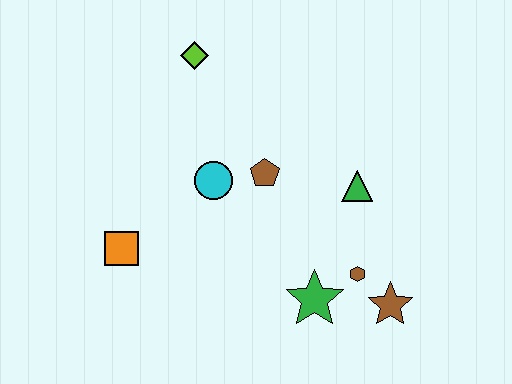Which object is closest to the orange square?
The cyan circle is closest to the orange square.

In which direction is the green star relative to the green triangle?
The green star is below the green triangle.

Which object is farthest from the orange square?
The brown star is farthest from the orange square.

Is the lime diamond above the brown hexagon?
Yes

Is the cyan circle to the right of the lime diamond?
Yes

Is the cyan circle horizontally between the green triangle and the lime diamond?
Yes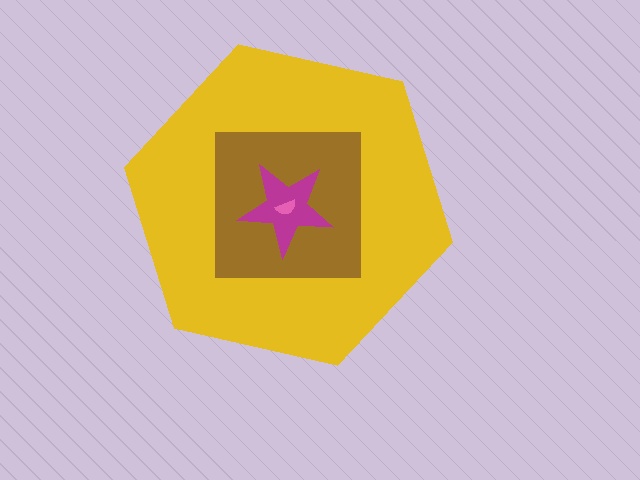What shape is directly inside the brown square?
The magenta star.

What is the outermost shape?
The yellow hexagon.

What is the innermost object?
The pink semicircle.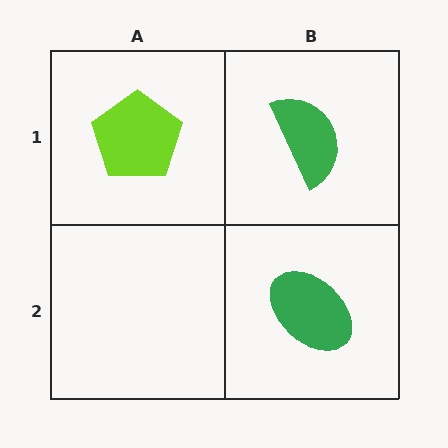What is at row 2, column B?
A green ellipse.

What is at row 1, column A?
A lime pentagon.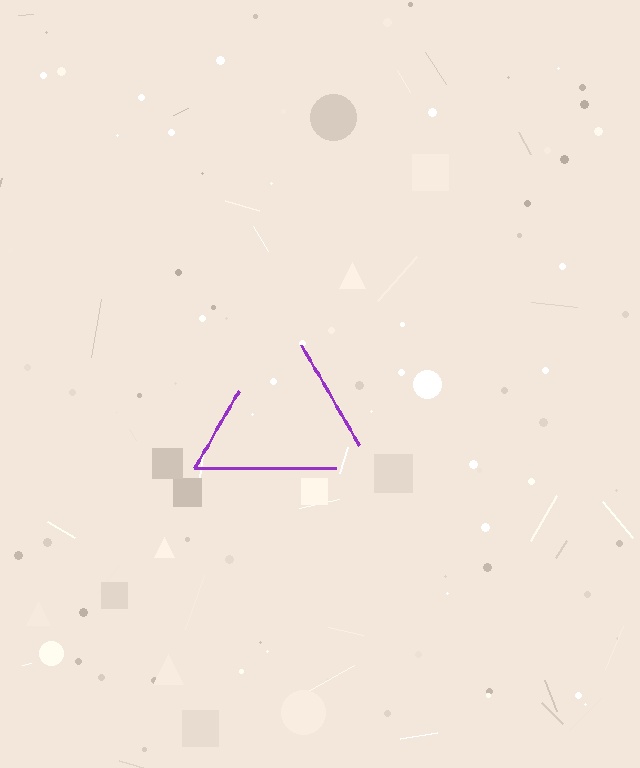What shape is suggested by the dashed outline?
The dashed outline suggests a triangle.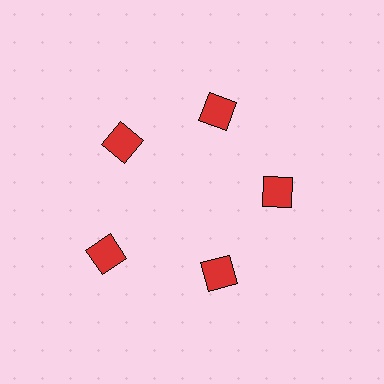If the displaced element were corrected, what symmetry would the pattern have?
It would have 5-fold rotational symmetry — the pattern would map onto itself every 72 degrees.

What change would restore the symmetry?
The symmetry would be restored by moving it inward, back onto the ring so that all 5 squares sit at equal angles and equal distance from the center.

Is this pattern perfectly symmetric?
No. The 5 red squares are arranged in a ring, but one element near the 8 o'clock position is pushed outward from the center, breaking the 5-fold rotational symmetry.